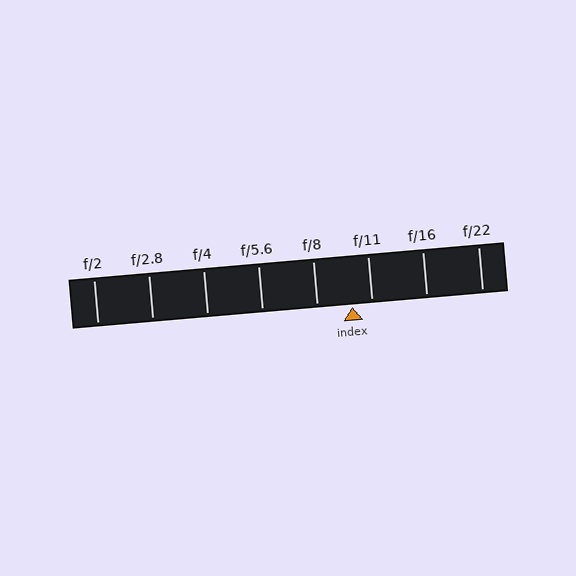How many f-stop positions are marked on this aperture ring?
There are 8 f-stop positions marked.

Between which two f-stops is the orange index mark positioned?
The index mark is between f/8 and f/11.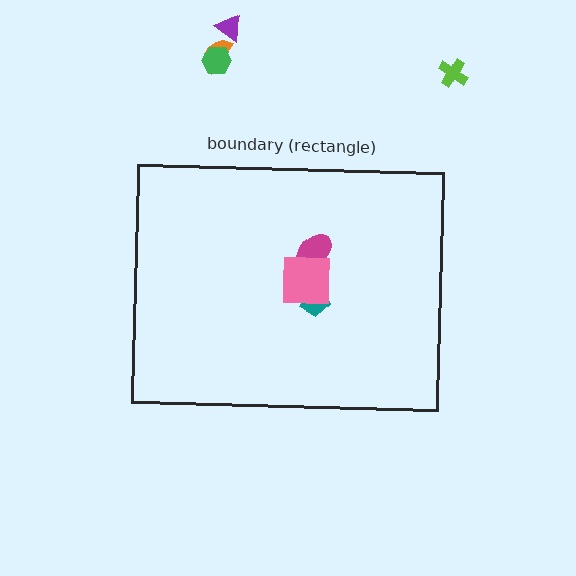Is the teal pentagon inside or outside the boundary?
Inside.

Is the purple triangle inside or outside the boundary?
Outside.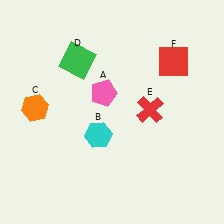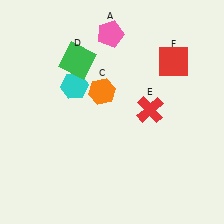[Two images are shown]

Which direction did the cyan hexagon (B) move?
The cyan hexagon (B) moved up.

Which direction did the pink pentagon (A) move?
The pink pentagon (A) moved up.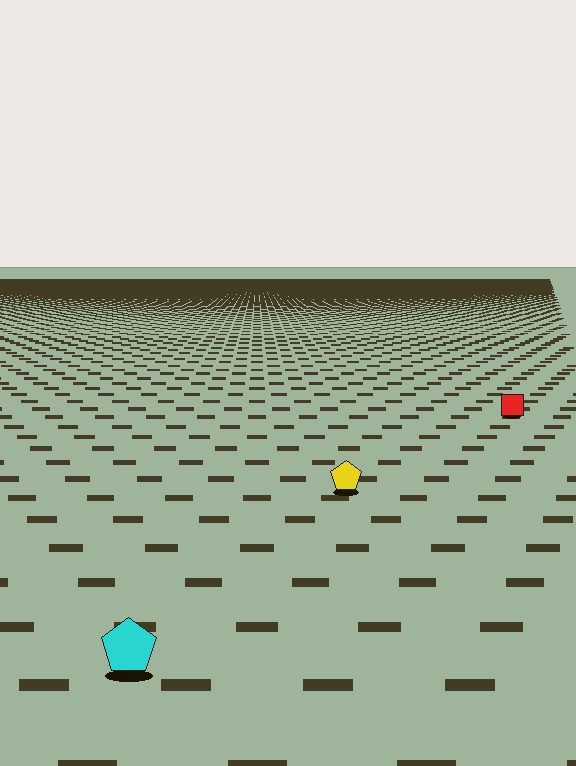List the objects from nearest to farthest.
From nearest to farthest: the cyan pentagon, the yellow pentagon, the red square.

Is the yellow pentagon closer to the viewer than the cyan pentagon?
No. The cyan pentagon is closer — you can tell from the texture gradient: the ground texture is coarser near it.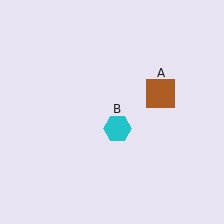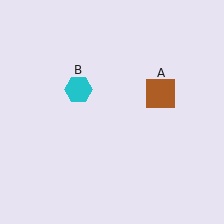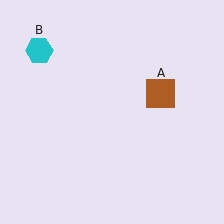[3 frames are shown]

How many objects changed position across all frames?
1 object changed position: cyan hexagon (object B).